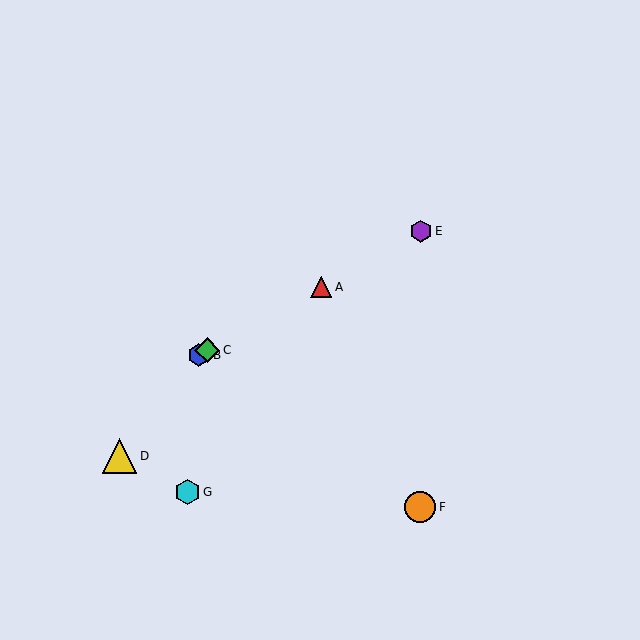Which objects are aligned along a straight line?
Objects A, B, C, E are aligned along a straight line.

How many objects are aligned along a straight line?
4 objects (A, B, C, E) are aligned along a straight line.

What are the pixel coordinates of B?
Object B is at (199, 355).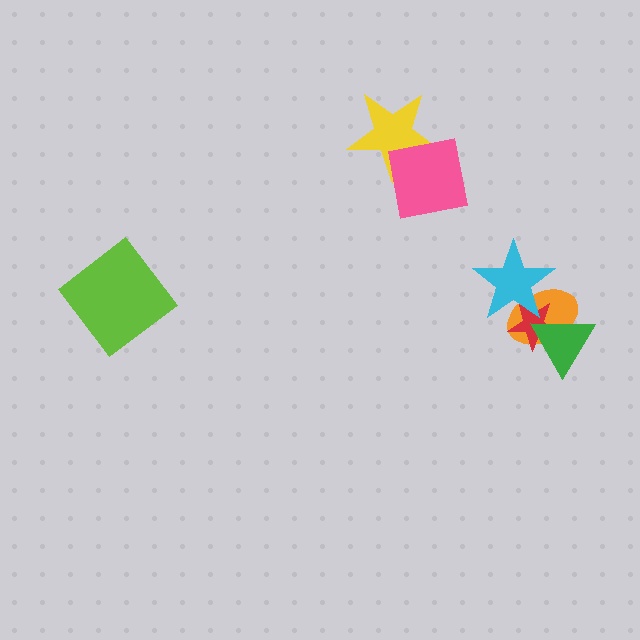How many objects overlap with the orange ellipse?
3 objects overlap with the orange ellipse.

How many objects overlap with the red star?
3 objects overlap with the red star.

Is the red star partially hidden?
Yes, it is partially covered by another shape.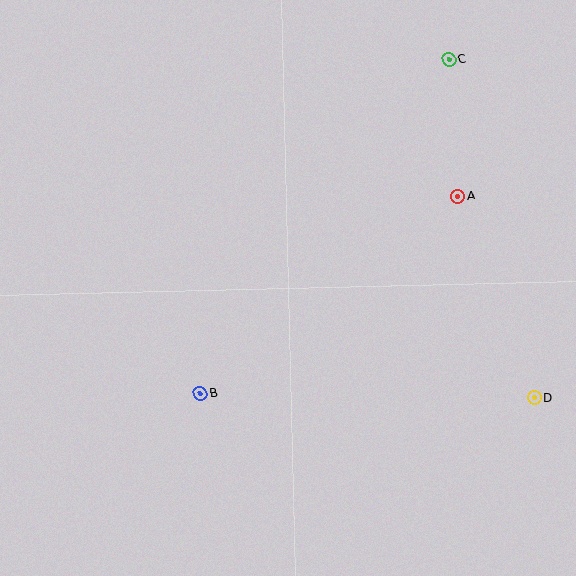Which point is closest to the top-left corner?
Point B is closest to the top-left corner.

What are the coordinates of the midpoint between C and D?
The midpoint between C and D is at (492, 229).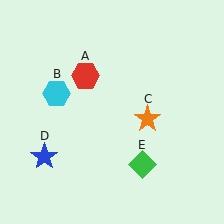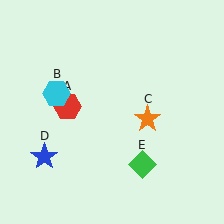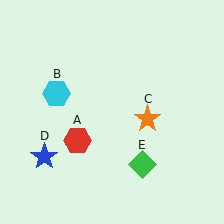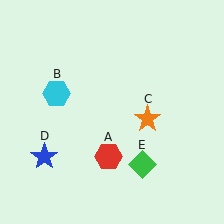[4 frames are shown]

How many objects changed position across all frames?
1 object changed position: red hexagon (object A).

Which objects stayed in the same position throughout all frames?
Cyan hexagon (object B) and orange star (object C) and blue star (object D) and green diamond (object E) remained stationary.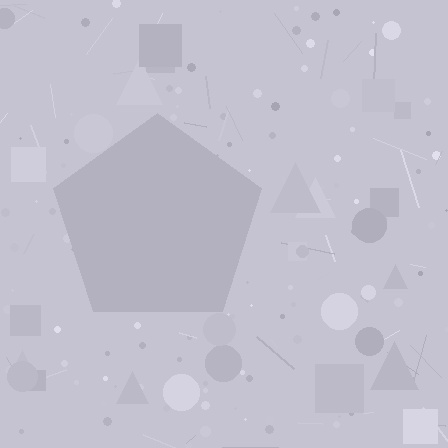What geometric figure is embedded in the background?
A pentagon is embedded in the background.